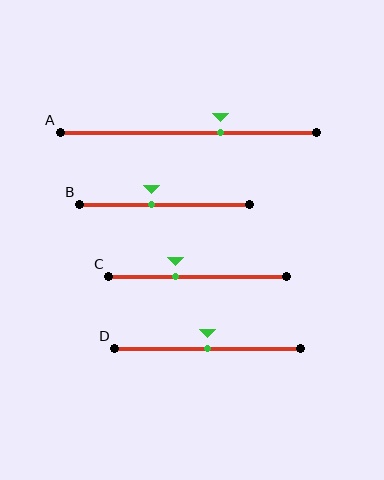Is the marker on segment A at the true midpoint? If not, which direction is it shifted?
No, the marker on segment A is shifted to the right by about 13% of the segment length.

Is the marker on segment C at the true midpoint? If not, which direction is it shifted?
No, the marker on segment C is shifted to the left by about 13% of the segment length.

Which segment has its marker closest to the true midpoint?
Segment D has its marker closest to the true midpoint.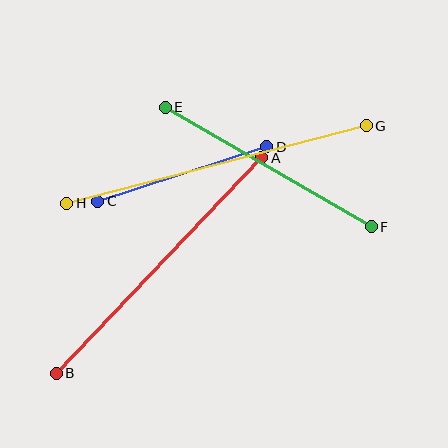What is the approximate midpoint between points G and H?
The midpoint is at approximately (216, 165) pixels.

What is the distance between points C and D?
The distance is approximately 178 pixels.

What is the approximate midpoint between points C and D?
The midpoint is at approximately (182, 174) pixels.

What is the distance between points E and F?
The distance is approximately 238 pixels.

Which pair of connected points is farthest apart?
Points G and H are farthest apart.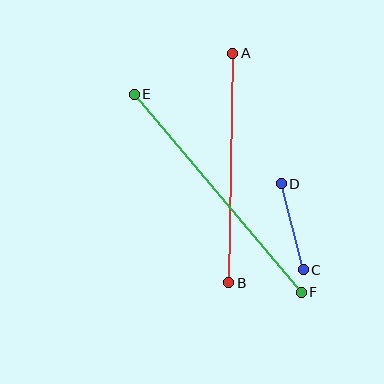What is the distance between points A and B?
The distance is approximately 230 pixels.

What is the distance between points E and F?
The distance is approximately 259 pixels.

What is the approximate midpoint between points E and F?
The midpoint is at approximately (218, 193) pixels.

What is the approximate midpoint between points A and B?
The midpoint is at approximately (231, 168) pixels.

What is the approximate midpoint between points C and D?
The midpoint is at approximately (292, 227) pixels.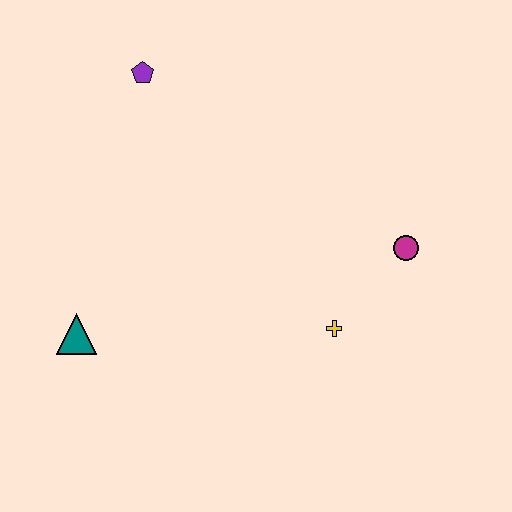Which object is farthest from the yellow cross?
The purple pentagon is farthest from the yellow cross.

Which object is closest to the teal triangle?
The yellow cross is closest to the teal triangle.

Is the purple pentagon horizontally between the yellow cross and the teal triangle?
Yes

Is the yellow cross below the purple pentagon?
Yes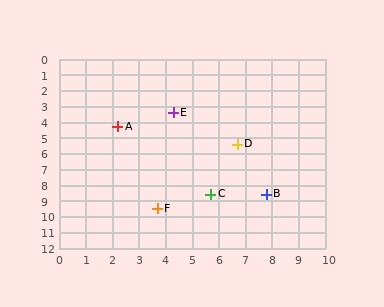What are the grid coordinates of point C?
Point C is at approximately (5.7, 8.6).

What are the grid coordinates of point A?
Point A is at approximately (2.2, 4.3).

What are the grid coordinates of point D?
Point D is at approximately (6.7, 5.4).